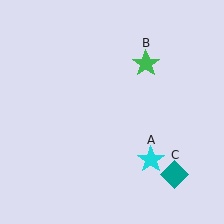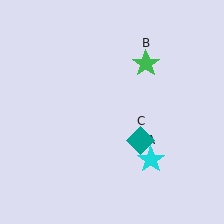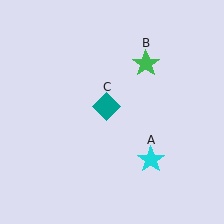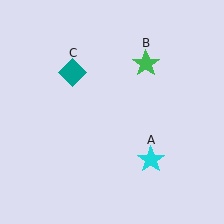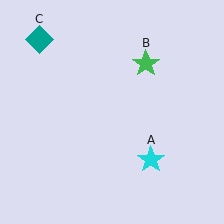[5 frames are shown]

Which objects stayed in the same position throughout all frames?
Cyan star (object A) and green star (object B) remained stationary.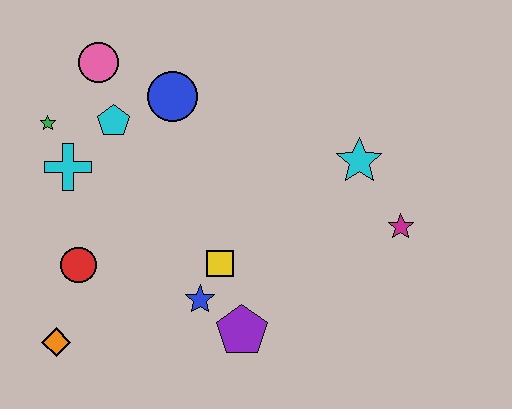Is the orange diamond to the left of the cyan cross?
Yes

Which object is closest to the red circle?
The orange diamond is closest to the red circle.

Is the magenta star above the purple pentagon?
Yes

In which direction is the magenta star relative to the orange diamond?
The magenta star is to the right of the orange diamond.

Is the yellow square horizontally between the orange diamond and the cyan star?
Yes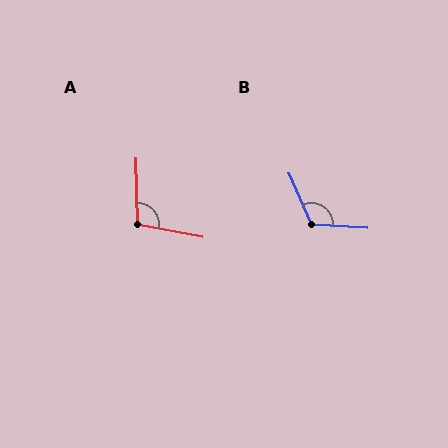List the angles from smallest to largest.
A (102°), B (117°).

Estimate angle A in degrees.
Approximately 102 degrees.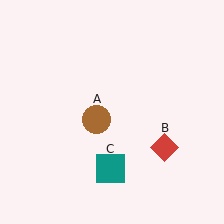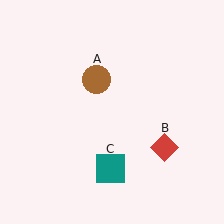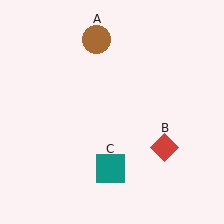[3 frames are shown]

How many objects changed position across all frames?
1 object changed position: brown circle (object A).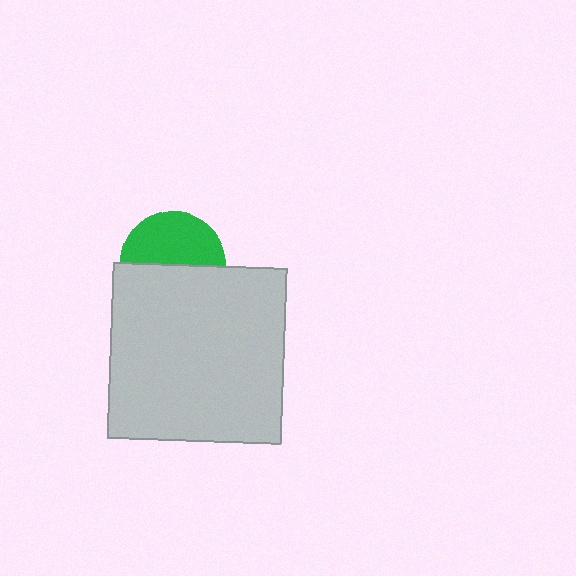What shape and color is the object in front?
The object in front is a light gray rectangle.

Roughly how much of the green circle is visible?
About half of it is visible (roughly 49%).